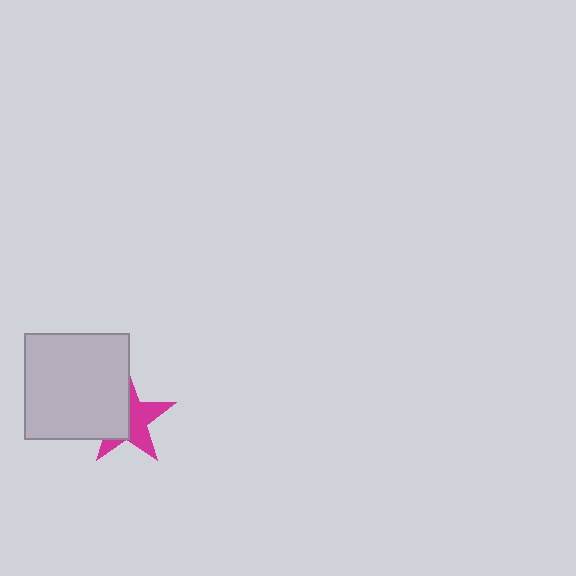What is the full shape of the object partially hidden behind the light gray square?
The partially hidden object is a magenta star.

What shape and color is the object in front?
The object in front is a light gray square.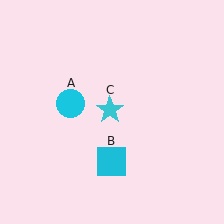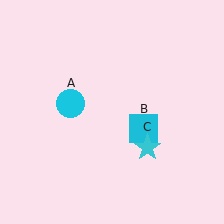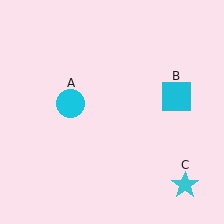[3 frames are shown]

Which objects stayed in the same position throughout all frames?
Cyan circle (object A) remained stationary.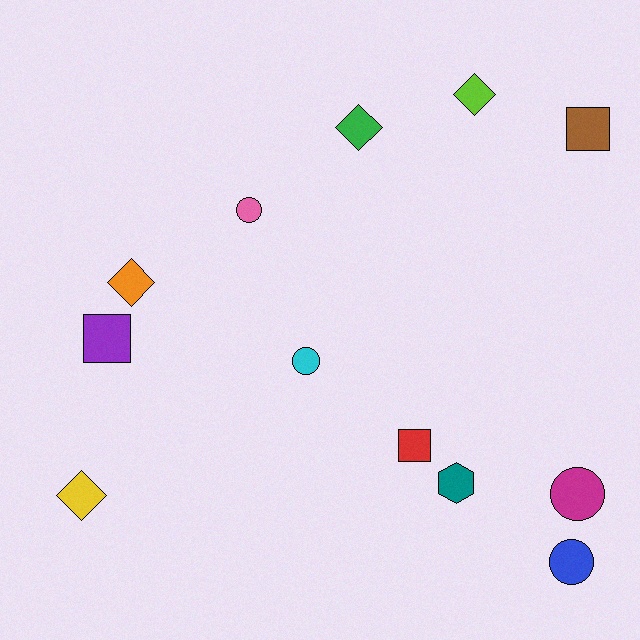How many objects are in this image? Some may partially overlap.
There are 12 objects.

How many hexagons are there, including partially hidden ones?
There is 1 hexagon.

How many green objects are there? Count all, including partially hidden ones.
There is 1 green object.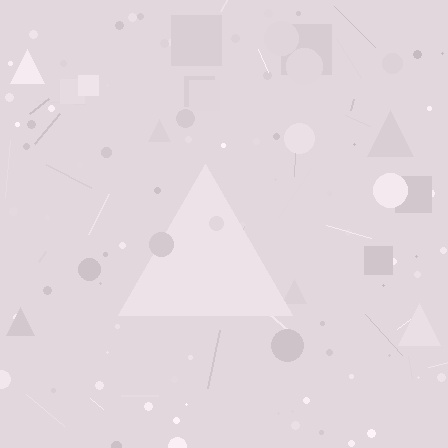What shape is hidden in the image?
A triangle is hidden in the image.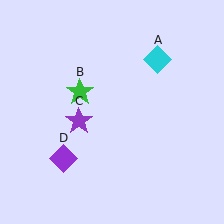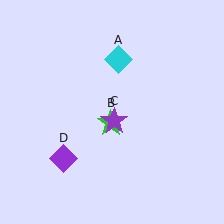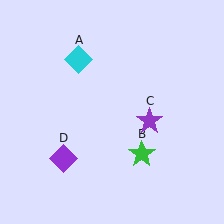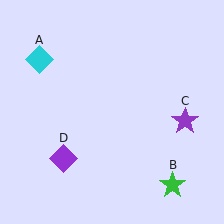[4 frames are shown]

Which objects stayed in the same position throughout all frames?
Purple diamond (object D) remained stationary.